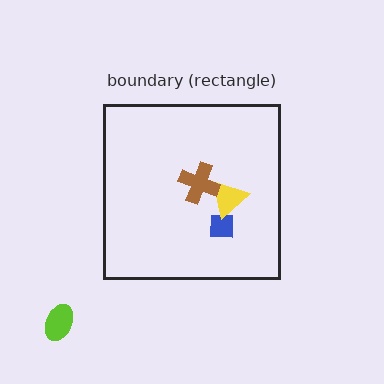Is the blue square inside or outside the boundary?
Inside.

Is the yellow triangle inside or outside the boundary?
Inside.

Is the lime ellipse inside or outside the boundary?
Outside.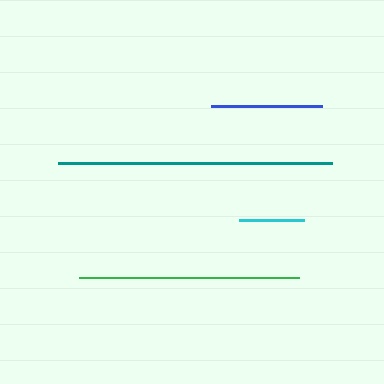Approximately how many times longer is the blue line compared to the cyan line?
The blue line is approximately 1.7 times the length of the cyan line.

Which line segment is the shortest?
The cyan line is the shortest at approximately 66 pixels.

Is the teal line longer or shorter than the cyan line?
The teal line is longer than the cyan line.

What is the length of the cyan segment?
The cyan segment is approximately 66 pixels long.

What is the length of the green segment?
The green segment is approximately 220 pixels long.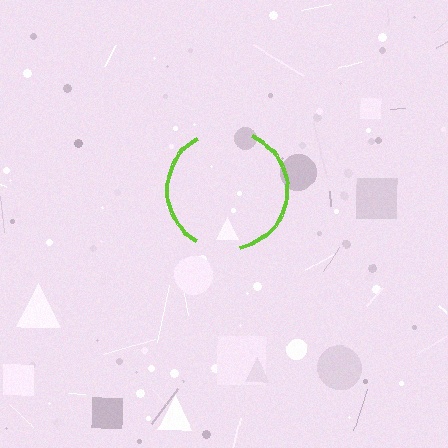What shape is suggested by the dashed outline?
The dashed outline suggests a circle.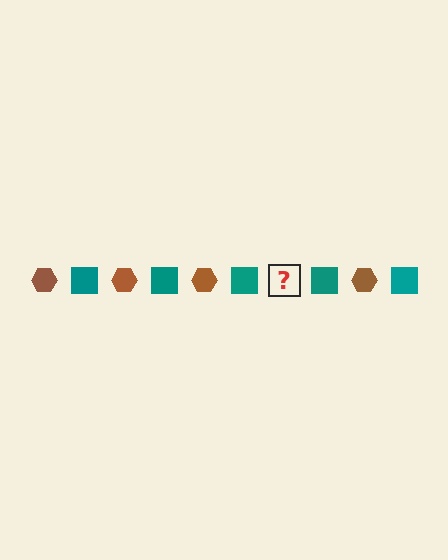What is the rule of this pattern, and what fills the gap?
The rule is that the pattern alternates between brown hexagon and teal square. The gap should be filled with a brown hexagon.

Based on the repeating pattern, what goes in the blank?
The blank should be a brown hexagon.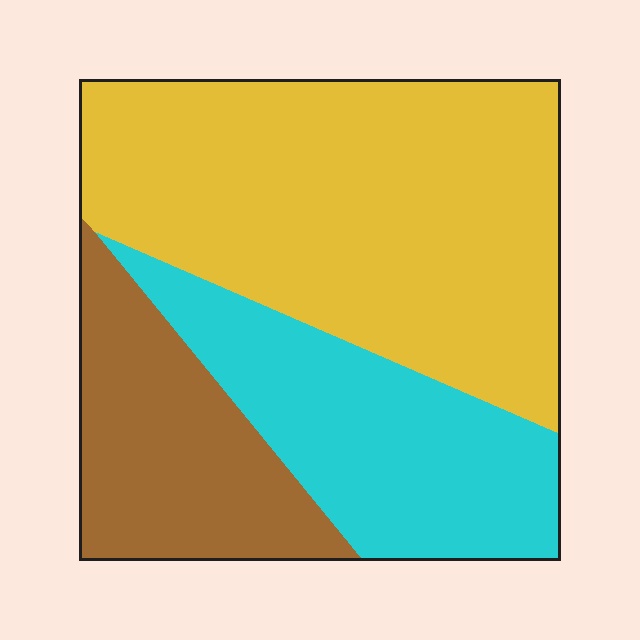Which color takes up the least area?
Brown, at roughly 20%.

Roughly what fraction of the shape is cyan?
Cyan takes up between a quarter and a half of the shape.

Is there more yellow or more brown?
Yellow.